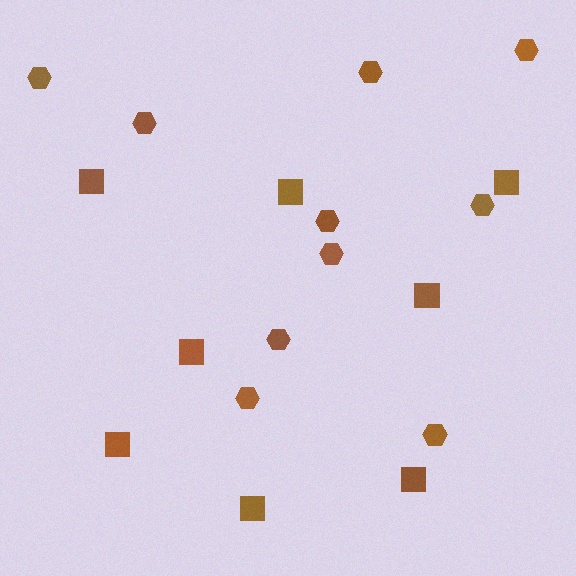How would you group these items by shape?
There are 2 groups: one group of squares (8) and one group of hexagons (10).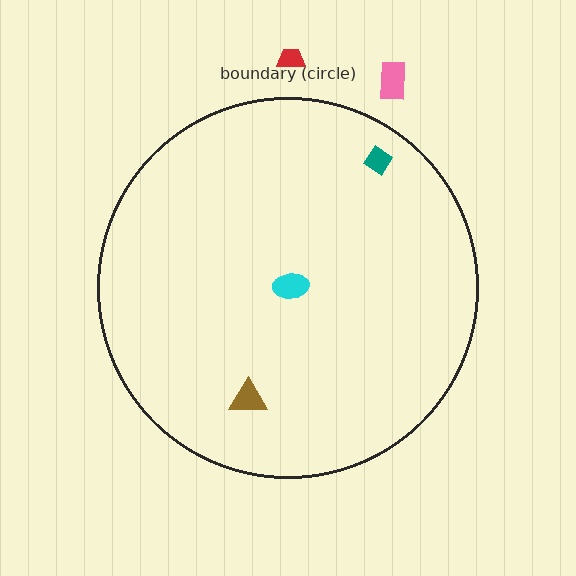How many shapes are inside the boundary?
3 inside, 2 outside.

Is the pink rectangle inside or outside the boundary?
Outside.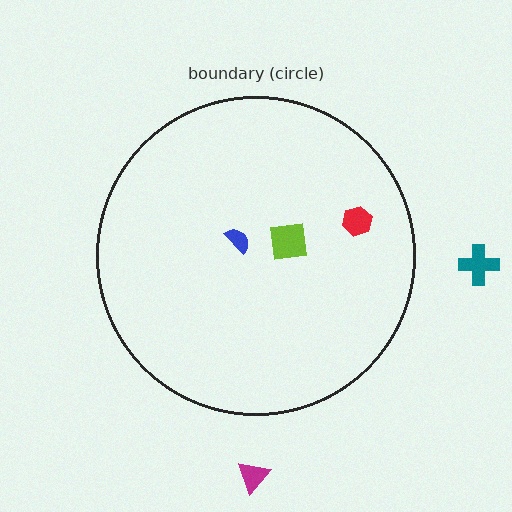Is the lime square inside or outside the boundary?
Inside.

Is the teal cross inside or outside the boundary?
Outside.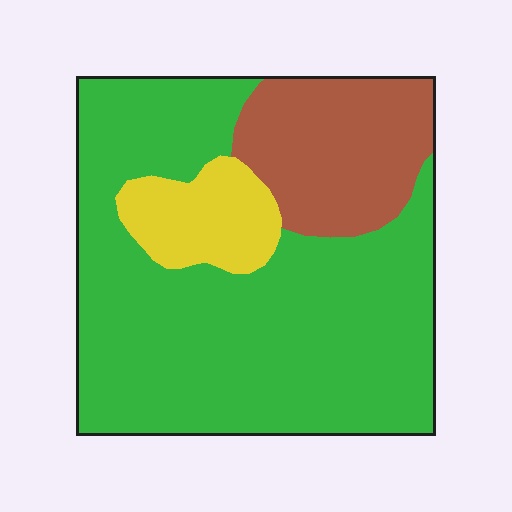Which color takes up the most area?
Green, at roughly 70%.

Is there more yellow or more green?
Green.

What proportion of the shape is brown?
Brown takes up between a sixth and a third of the shape.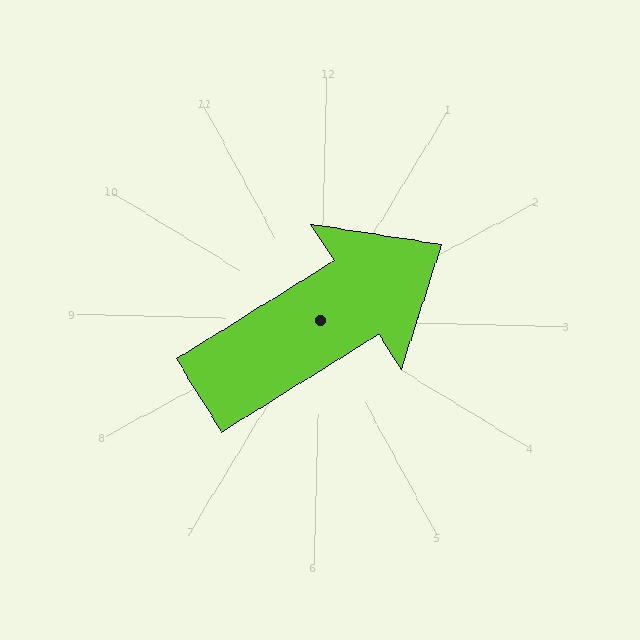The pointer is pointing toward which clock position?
Roughly 2 o'clock.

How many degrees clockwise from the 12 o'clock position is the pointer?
Approximately 57 degrees.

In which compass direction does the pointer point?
Northeast.